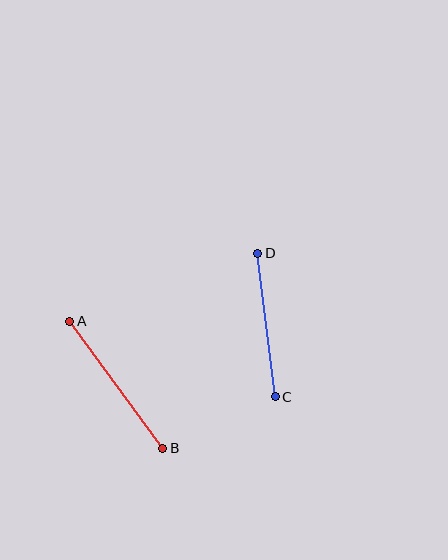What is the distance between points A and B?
The distance is approximately 158 pixels.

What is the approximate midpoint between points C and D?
The midpoint is at approximately (267, 325) pixels.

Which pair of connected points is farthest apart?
Points A and B are farthest apart.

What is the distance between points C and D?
The distance is approximately 145 pixels.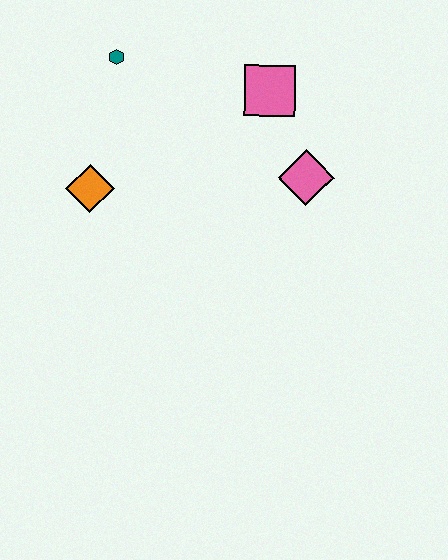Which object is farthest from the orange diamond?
The pink diamond is farthest from the orange diamond.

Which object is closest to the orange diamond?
The teal hexagon is closest to the orange diamond.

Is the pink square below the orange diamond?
No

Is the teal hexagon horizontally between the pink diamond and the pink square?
No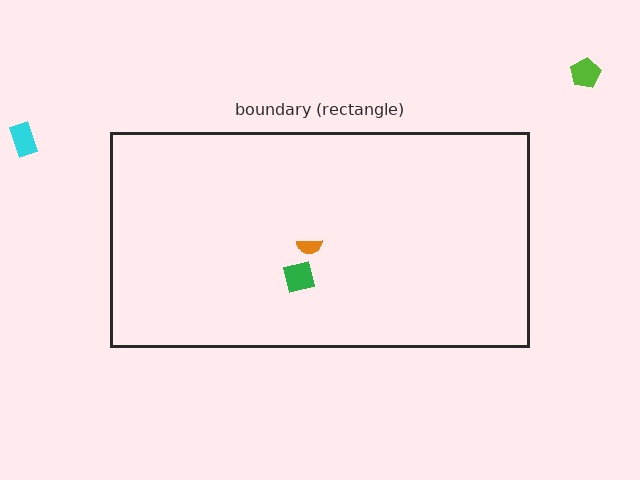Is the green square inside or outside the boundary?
Inside.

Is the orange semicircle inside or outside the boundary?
Inside.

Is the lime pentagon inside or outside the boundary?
Outside.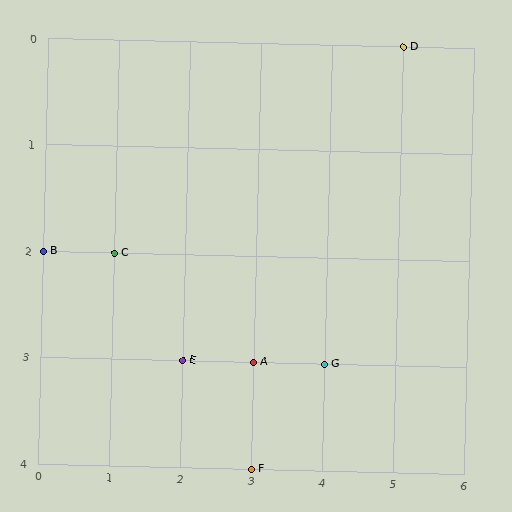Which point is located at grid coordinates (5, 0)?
Point D is at (5, 0).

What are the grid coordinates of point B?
Point B is at grid coordinates (0, 2).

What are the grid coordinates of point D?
Point D is at grid coordinates (5, 0).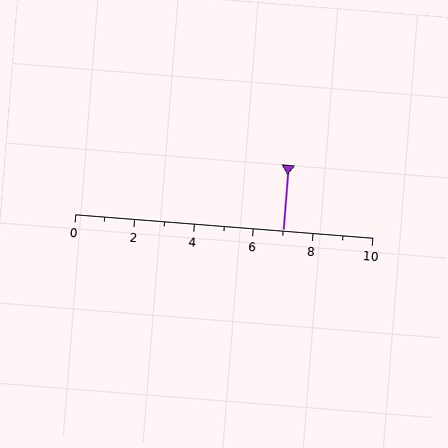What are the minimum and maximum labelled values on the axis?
The axis runs from 0 to 10.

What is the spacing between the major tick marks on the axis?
The major ticks are spaced 2 apart.